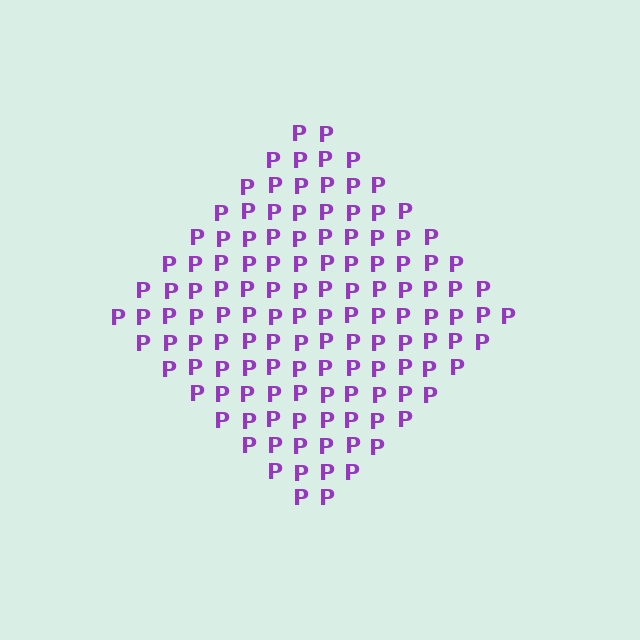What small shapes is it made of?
It is made of small letter P's.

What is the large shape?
The large shape is a diamond.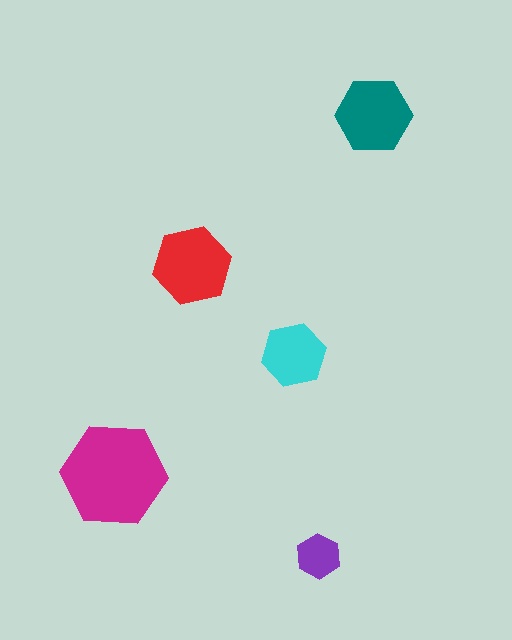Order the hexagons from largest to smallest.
the magenta one, the red one, the teal one, the cyan one, the purple one.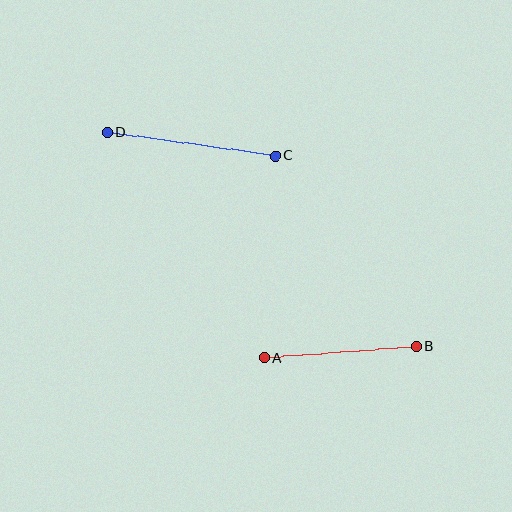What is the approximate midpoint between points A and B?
The midpoint is at approximately (340, 352) pixels.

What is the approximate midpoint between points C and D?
The midpoint is at approximately (191, 144) pixels.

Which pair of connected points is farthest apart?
Points C and D are farthest apart.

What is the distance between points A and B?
The distance is approximately 152 pixels.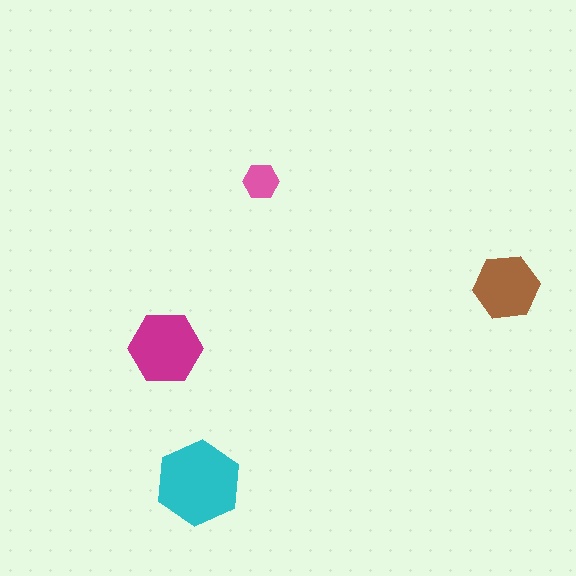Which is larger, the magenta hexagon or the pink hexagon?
The magenta one.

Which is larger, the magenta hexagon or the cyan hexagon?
The cyan one.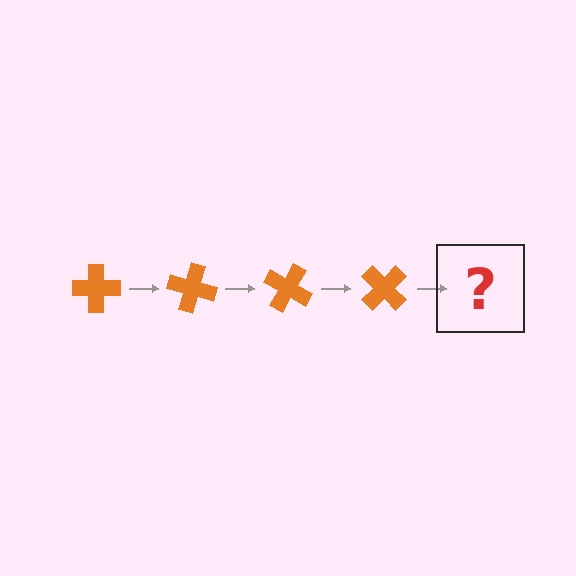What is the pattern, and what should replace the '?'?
The pattern is that the cross rotates 15 degrees each step. The '?' should be an orange cross rotated 60 degrees.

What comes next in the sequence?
The next element should be an orange cross rotated 60 degrees.